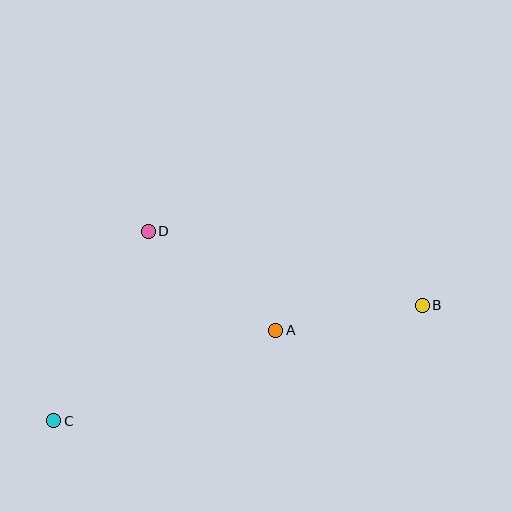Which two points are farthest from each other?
Points B and C are farthest from each other.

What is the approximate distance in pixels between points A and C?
The distance between A and C is approximately 240 pixels.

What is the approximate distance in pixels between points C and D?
The distance between C and D is approximately 211 pixels.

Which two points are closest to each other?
Points A and B are closest to each other.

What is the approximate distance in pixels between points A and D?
The distance between A and D is approximately 162 pixels.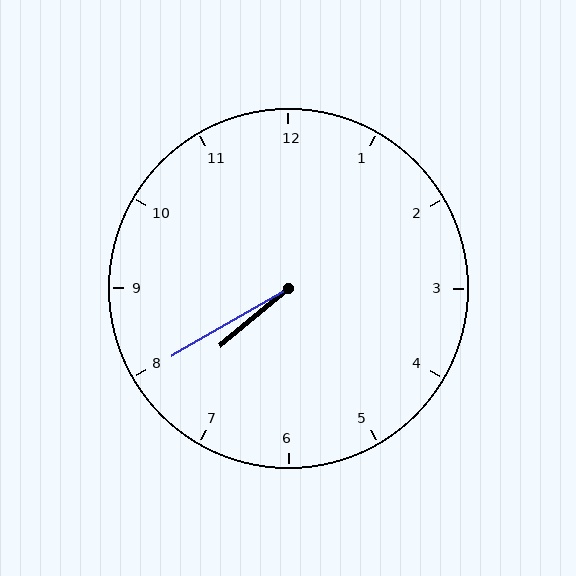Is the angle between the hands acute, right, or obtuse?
It is acute.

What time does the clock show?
7:40.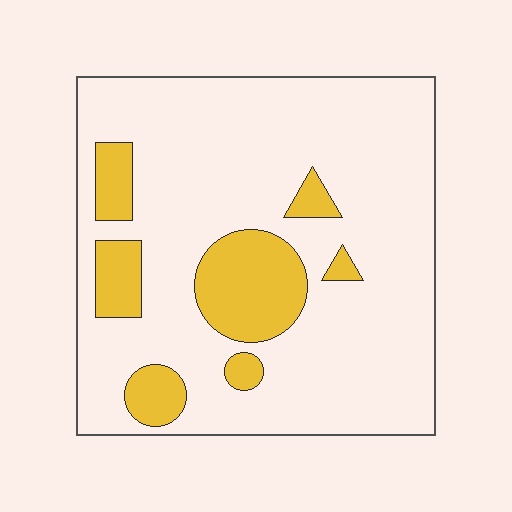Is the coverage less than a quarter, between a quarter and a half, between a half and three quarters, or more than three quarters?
Less than a quarter.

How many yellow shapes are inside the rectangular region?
7.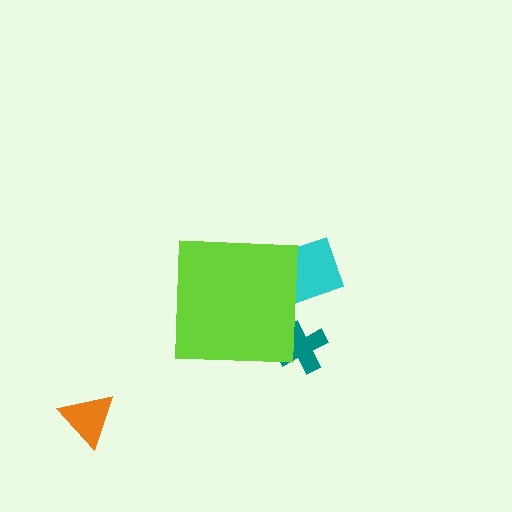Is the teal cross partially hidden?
Yes, the teal cross is partially hidden behind the lime square.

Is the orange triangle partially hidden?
No, the orange triangle is fully visible.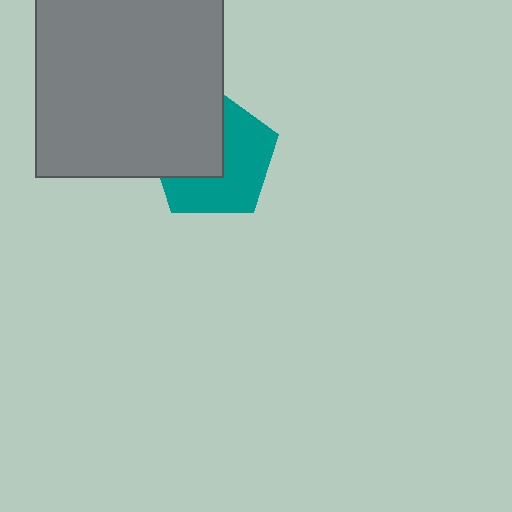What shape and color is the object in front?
The object in front is a gray square.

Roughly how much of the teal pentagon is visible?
About half of it is visible (roughly 56%).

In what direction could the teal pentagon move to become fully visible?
The teal pentagon could move toward the lower-right. That would shift it out from behind the gray square entirely.